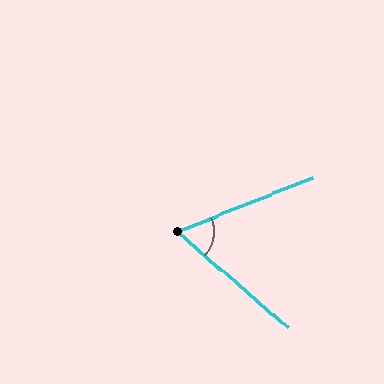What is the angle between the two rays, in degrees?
Approximately 63 degrees.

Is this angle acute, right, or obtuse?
It is acute.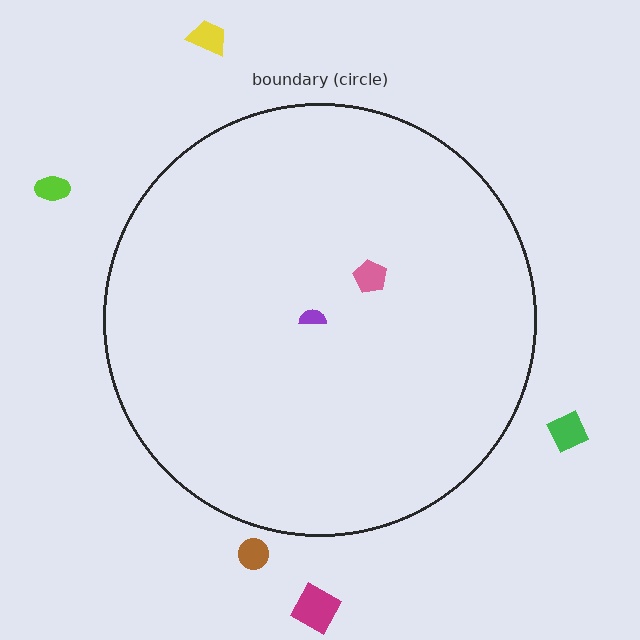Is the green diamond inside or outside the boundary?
Outside.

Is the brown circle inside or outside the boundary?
Outside.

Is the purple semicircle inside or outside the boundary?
Inside.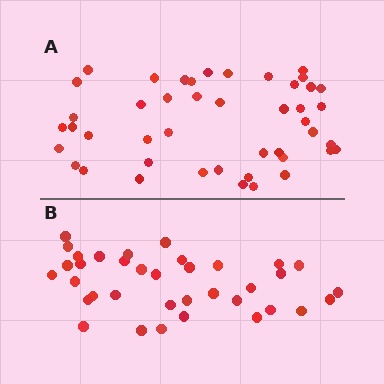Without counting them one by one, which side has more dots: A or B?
Region A (the top region) has more dots.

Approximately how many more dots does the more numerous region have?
Region A has roughly 8 or so more dots than region B.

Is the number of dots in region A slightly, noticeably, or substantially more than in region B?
Region A has noticeably more, but not dramatically so. The ratio is roughly 1.2 to 1.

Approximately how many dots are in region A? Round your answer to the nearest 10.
About 40 dots. (The exact count is 45, which rounds to 40.)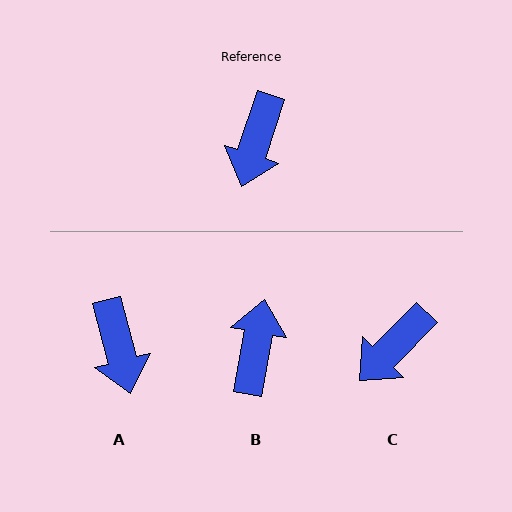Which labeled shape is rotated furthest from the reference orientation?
B, about 172 degrees away.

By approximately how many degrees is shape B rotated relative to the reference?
Approximately 172 degrees clockwise.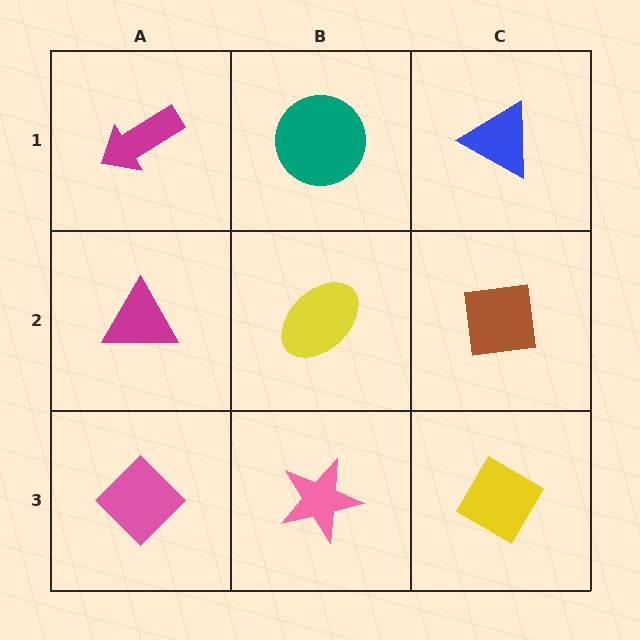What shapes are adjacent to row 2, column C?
A blue triangle (row 1, column C), a yellow diamond (row 3, column C), a yellow ellipse (row 2, column B).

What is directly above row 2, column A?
A magenta arrow.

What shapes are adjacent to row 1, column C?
A brown square (row 2, column C), a teal circle (row 1, column B).